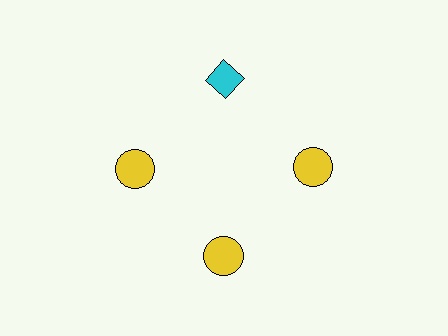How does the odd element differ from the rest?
It differs in both color (cyan instead of yellow) and shape (diamond instead of circle).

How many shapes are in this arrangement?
There are 4 shapes arranged in a ring pattern.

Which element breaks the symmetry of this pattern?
The cyan diamond at roughly the 12 o'clock position breaks the symmetry. All other shapes are yellow circles.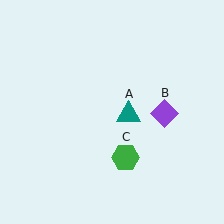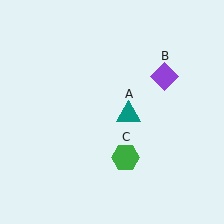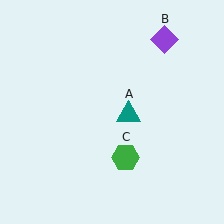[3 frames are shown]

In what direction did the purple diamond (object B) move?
The purple diamond (object B) moved up.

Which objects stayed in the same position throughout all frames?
Teal triangle (object A) and green hexagon (object C) remained stationary.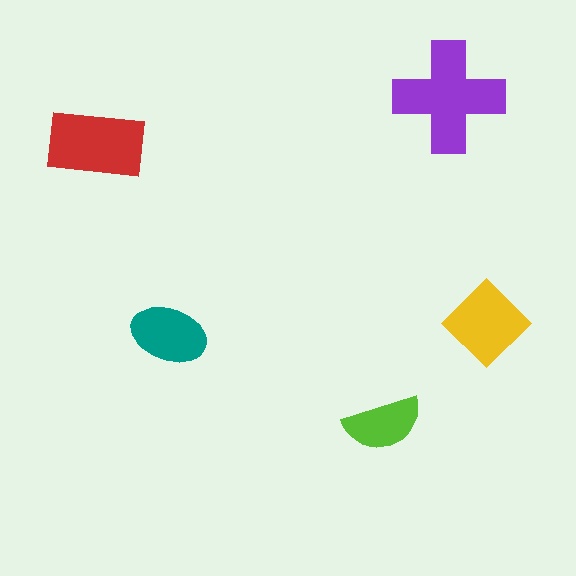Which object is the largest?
The purple cross.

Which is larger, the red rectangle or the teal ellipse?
The red rectangle.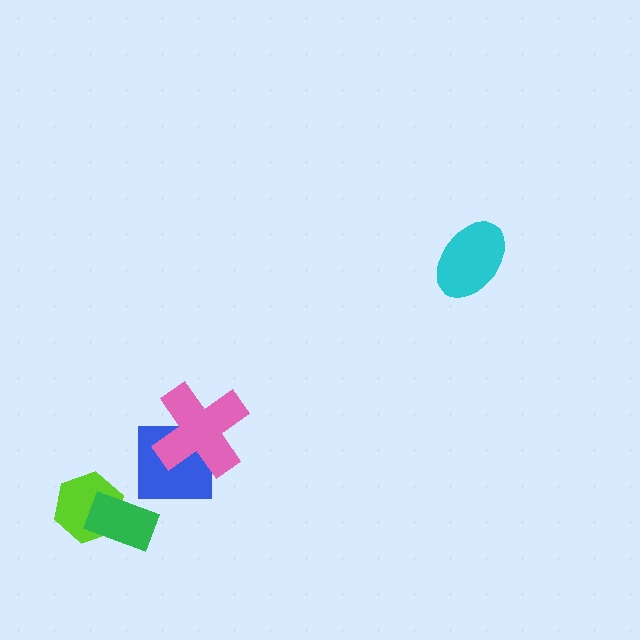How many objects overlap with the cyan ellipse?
0 objects overlap with the cyan ellipse.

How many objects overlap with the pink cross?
1 object overlaps with the pink cross.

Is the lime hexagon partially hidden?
Yes, it is partially covered by another shape.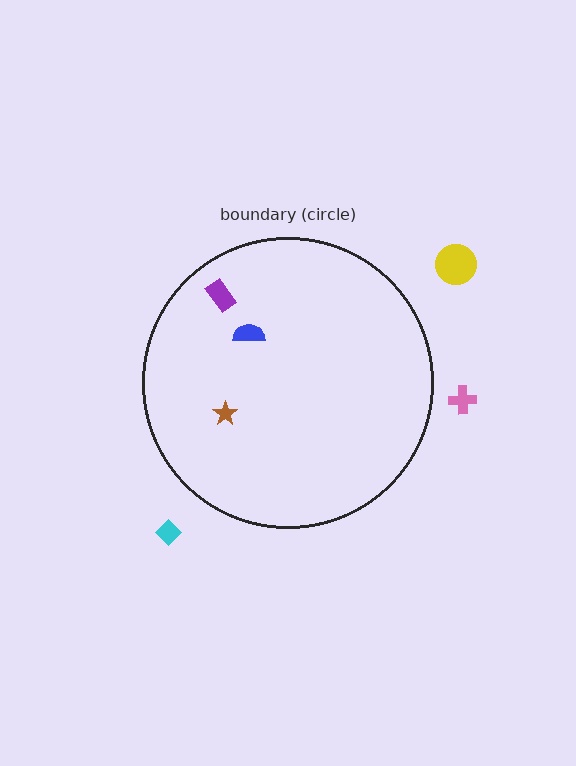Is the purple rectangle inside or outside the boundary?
Inside.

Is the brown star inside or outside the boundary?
Inside.